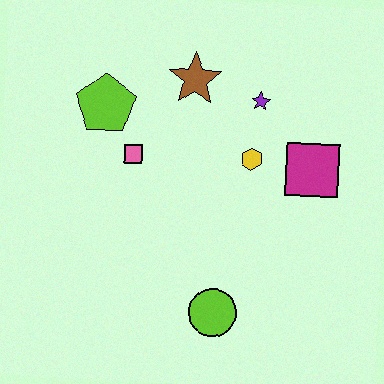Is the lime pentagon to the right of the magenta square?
No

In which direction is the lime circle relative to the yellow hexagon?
The lime circle is below the yellow hexagon.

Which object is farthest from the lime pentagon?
The lime circle is farthest from the lime pentagon.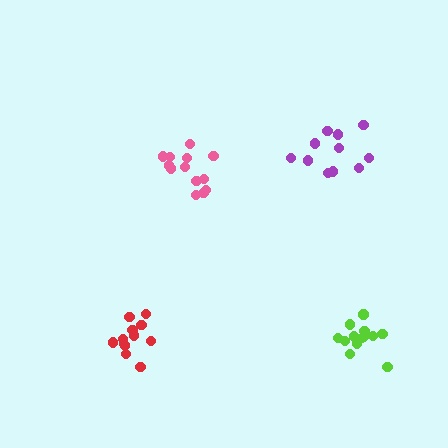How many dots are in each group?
Group 1: 12 dots, Group 2: 13 dots, Group 3: 11 dots, Group 4: 13 dots (49 total).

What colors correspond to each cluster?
The clusters are colored: red, pink, purple, lime.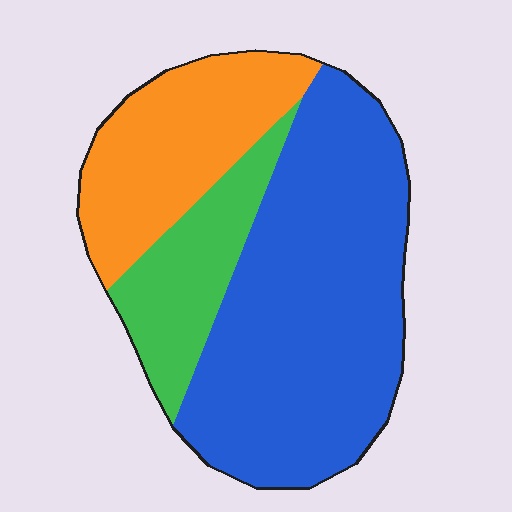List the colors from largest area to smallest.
From largest to smallest: blue, orange, green.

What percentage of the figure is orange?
Orange takes up about one quarter (1/4) of the figure.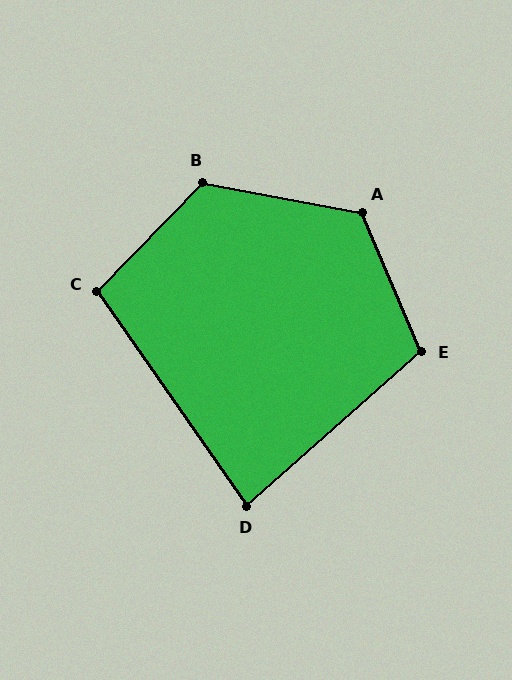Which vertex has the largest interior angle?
A, at approximately 124 degrees.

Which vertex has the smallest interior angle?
D, at approximately 84 degrees.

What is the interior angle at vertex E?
Approximately 108 degrees (obtuse).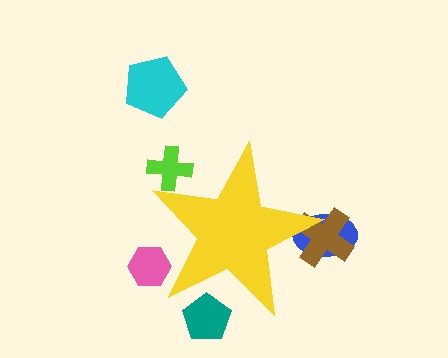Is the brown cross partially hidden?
Yes, the brown cross is partially hidden behind the yellow star.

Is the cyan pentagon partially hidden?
No, the cyan pentagon is fully visible.